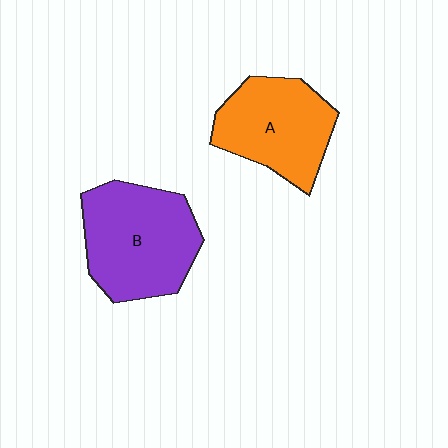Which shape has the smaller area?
Shape A (orange).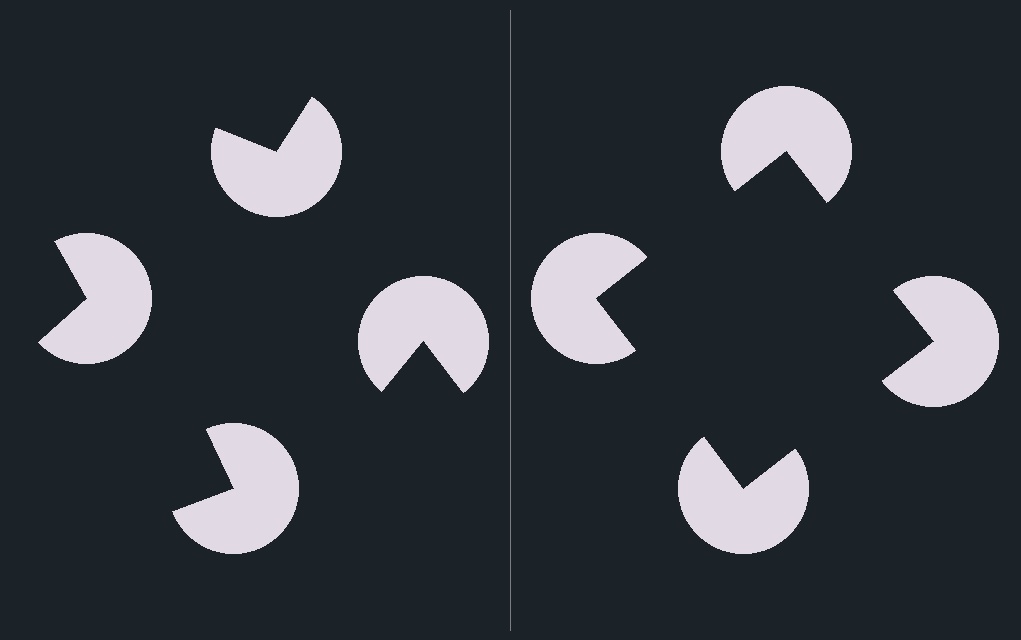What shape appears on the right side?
An illusory square.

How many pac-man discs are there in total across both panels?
8 — 4 on each side.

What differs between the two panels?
The pac-man discs are positioned identically on both sides; only the wedge orientations differ. On the right they align to a square; on the left they are misaligned.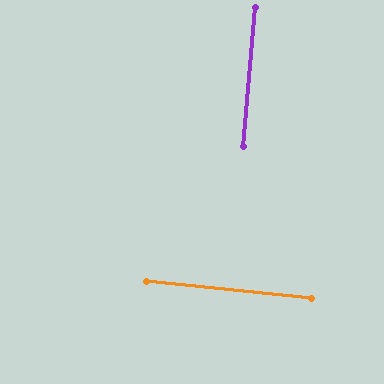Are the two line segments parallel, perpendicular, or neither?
Perpendicular — they meet at approximately 89°.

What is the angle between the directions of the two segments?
Approximately 89 degrees.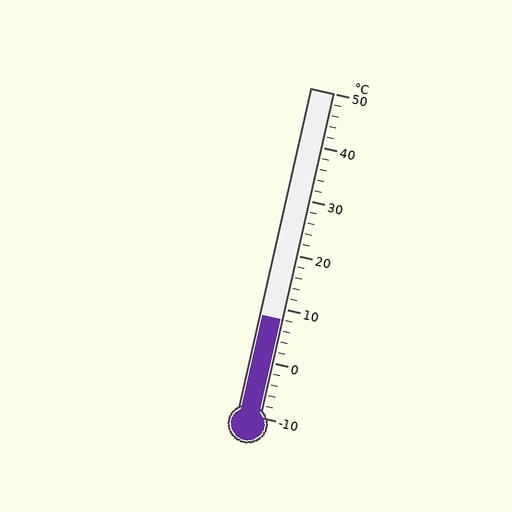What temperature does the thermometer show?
The thermometer shows approximately 8°C.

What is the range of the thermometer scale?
The thermometer scale ranges from -10°C to 50°C.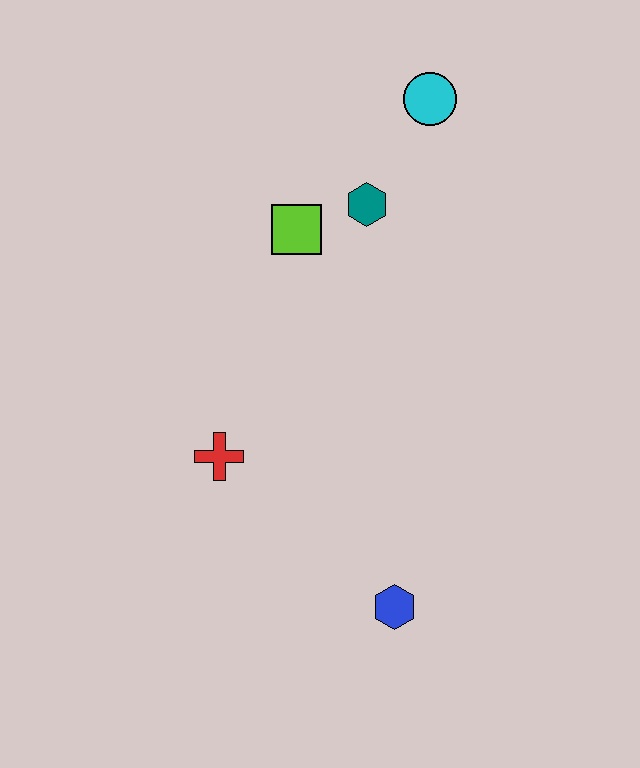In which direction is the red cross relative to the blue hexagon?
The red cross is to the left of the blue hexagon.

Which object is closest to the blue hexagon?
The red cross is closest to the blue hexagon.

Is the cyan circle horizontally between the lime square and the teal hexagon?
No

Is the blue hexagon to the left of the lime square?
No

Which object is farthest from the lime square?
The blue hexagon is farthest from the lime square.